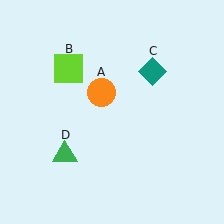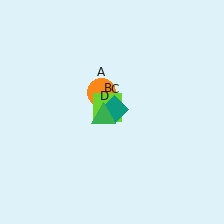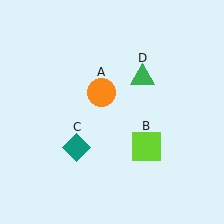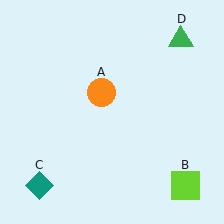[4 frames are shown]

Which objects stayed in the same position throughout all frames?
Orange circle (object A) remained stationary.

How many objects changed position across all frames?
3 objects changed position: lime square (object B), teal diamond (object C), green triangle (object D).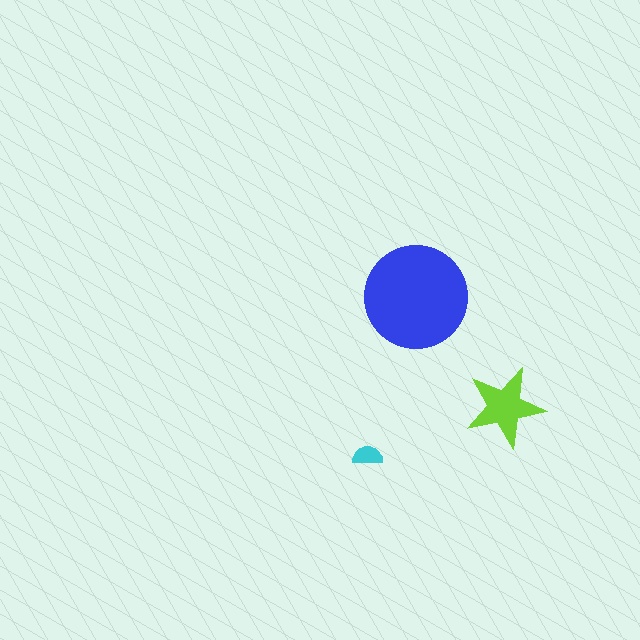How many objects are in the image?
There are 3 objects in the image.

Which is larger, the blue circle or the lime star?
The blue circle.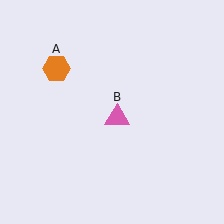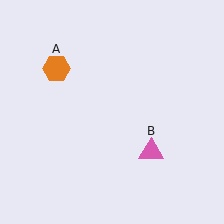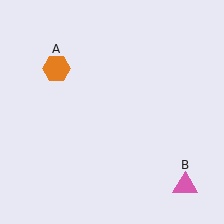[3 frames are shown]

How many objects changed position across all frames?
1 object changed position: pink triangle (object B).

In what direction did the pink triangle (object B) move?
The pink triangle (object B) moved down and to the right.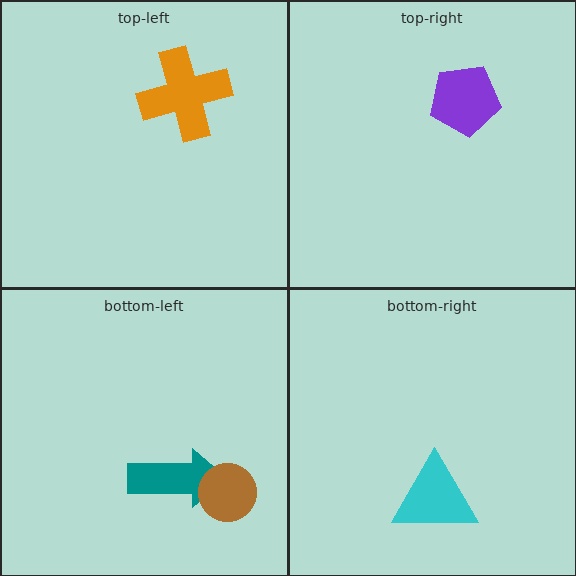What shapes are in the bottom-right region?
The cyan triangle.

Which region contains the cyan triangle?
The bottom-right region.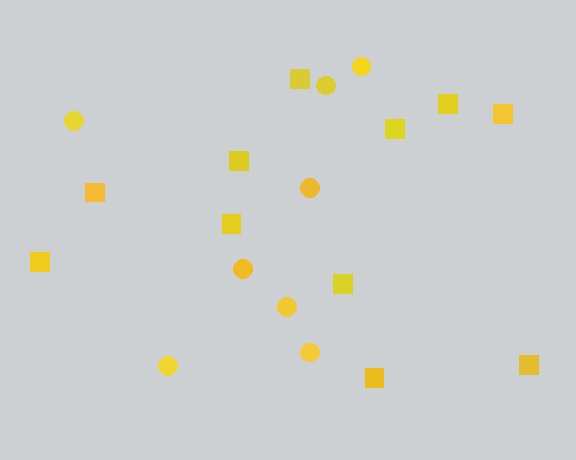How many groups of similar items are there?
There are 2 groups: one group of squares (11) and one group of circles (8).